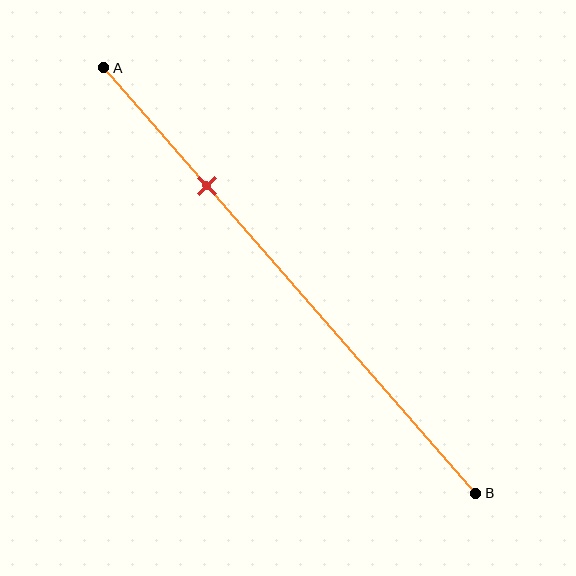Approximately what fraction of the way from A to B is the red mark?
The red mark is approximately 30% of the way from A to B.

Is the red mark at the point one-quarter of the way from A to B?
Yes, the mark is approximately at the one-quarter point.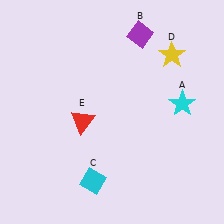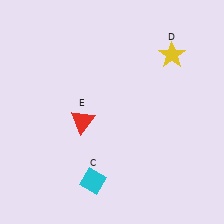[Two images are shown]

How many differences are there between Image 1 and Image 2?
There are 2 differences between the two images.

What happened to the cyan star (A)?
The cyan star (A) was removed in Image 2. It was in the top-right area of Image 1.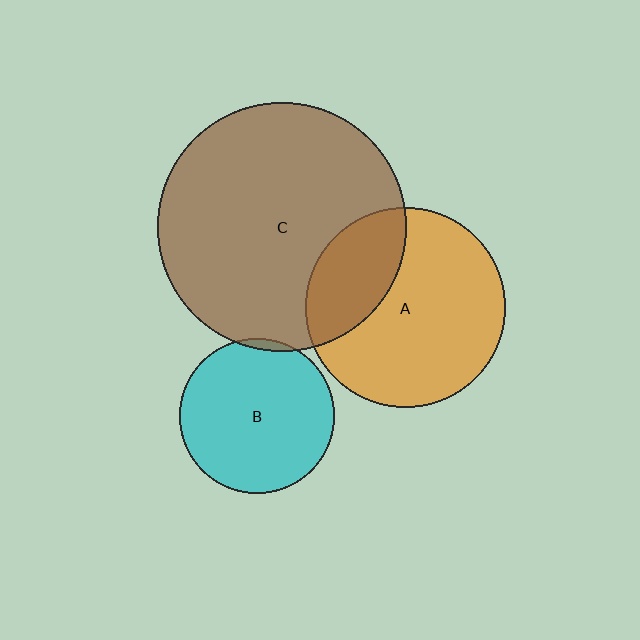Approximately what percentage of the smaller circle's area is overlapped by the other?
Approximately 30%.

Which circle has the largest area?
Circle C (brown).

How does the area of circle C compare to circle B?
Approximately 2.6 times.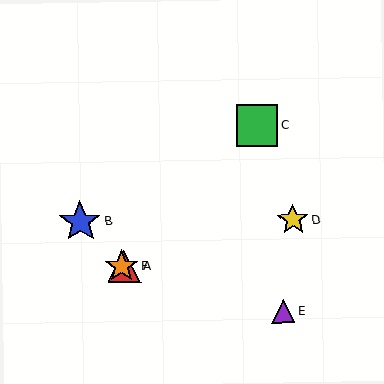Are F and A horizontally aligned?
Yes, both are at y≈267.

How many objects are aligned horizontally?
2 objects (A, F) are aligned horizontally.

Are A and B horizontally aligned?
No, A is at y≈267 and B is at y≈222.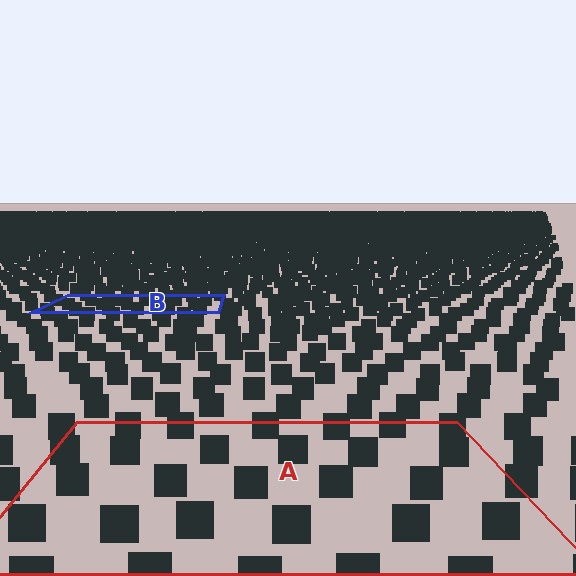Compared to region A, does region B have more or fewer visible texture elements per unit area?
Region B has more texture elements per unit area — they are packed more densely because it is farther away.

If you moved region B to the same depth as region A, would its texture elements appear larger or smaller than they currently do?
They would appear larger. At a closer depth, the same texture elements are projected at a bigger on-screen size.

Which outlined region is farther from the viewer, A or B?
Region B is farther from the viewer — the texture elements inside it appear smaller and more densely packed.